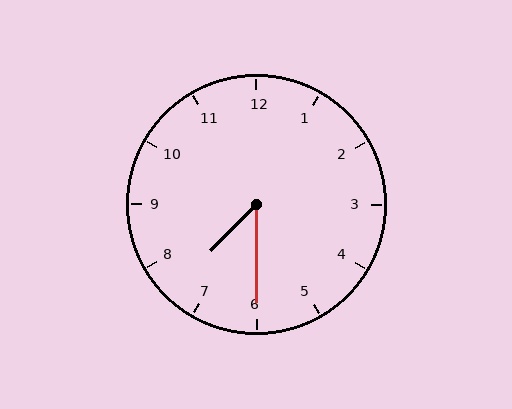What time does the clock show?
7:30.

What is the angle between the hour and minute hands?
Approximately 45 degrees.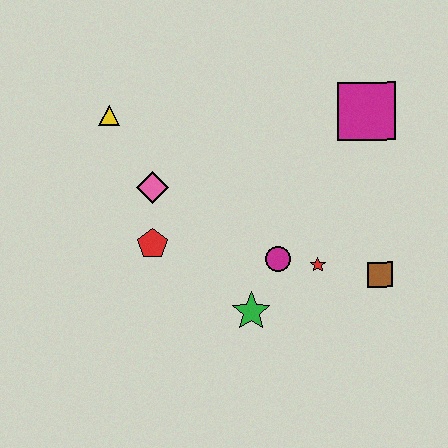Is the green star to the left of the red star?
Yes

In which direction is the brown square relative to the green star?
The brown square is to the right of the green star.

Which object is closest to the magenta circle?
The red star is closest to the magenta circle.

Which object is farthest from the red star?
The yellow triangle is farthest from the red star.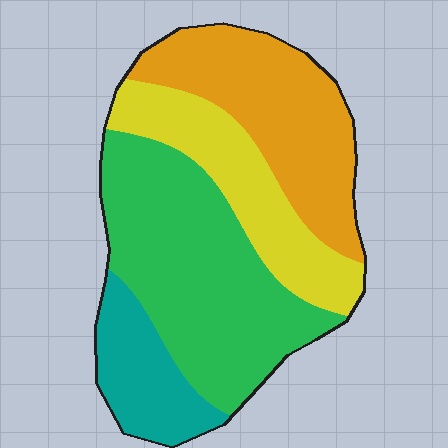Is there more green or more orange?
Green.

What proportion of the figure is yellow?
Yellow covers 21% of the figure.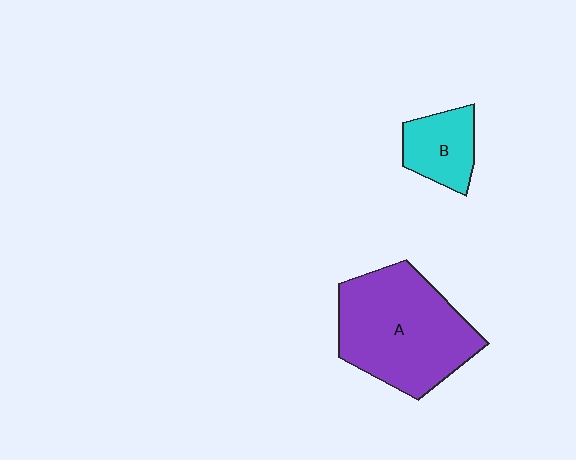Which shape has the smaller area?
Shape B (cyan).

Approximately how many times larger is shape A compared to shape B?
Approximately 2.7 times.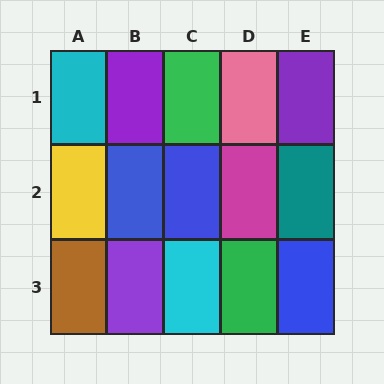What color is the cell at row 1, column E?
Purple.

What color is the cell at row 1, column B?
Purple.